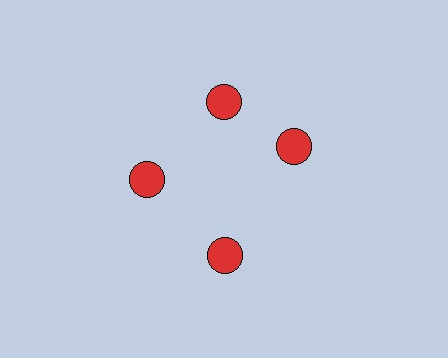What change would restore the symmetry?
The symmetry would be restored by rotating it back into even spacing with its neighbors so that all 4 circles sit at equal angles and equal distance from the center.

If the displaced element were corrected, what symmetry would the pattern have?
It would have 4-fold rotational symmetry — the pattern would map onto itself every 90 degrees.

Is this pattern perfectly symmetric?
No. The 4 red circles are arranged in a ring, but one element near the 3 o'clock position is rotated out of alignment along the ring, breaking the 4-fold rotational symmetry.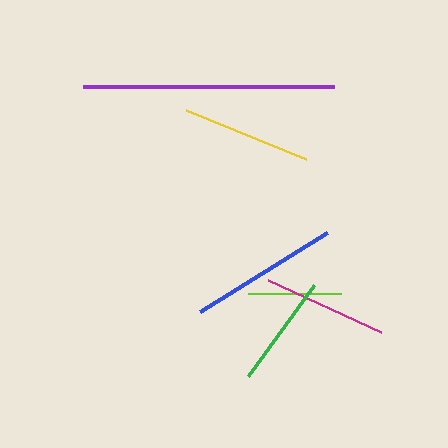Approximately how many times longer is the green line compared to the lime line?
The green line is approximately 1.2 times the length of the lime line.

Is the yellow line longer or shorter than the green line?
The yellow line is longer than the green line.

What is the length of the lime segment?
The lime segment is approximately 93 pixels long.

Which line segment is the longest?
The purple line is the longest at approximately 251 pixels.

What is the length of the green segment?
The green segment is approximately 112 pixels long.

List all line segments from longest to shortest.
From longest to shortest: purple, blue, yellow, magenta, green, lime.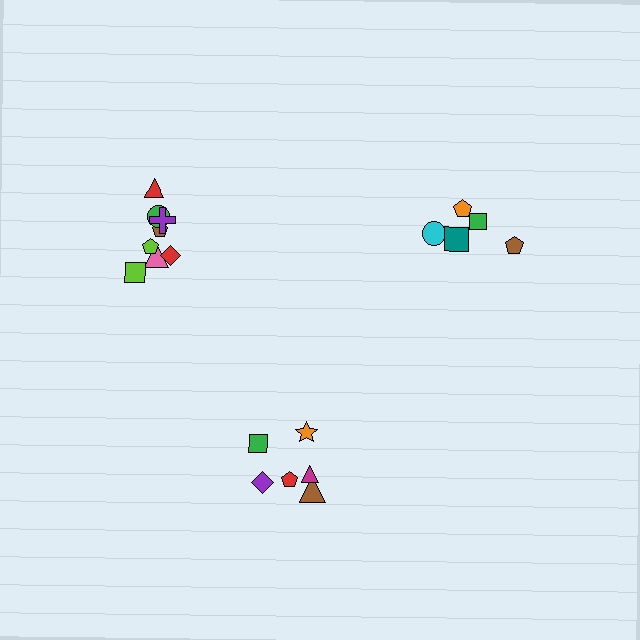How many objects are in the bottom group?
There are 6 objects.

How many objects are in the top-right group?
There are 6 objects.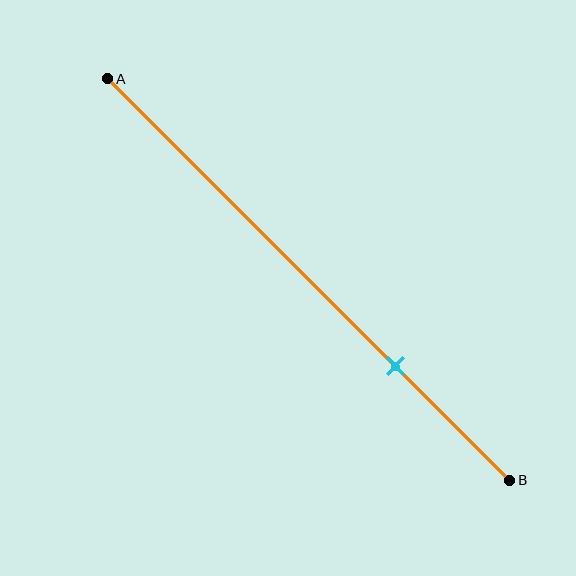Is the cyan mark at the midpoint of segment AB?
No, the mark is at about 70% from A, not at the 50% midpoint.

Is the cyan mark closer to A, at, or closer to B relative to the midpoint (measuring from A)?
The cyan mark is closer to point B than the midpoint of segment AB.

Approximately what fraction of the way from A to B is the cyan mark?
The cyan mark is approximately 70% of the way from A to B.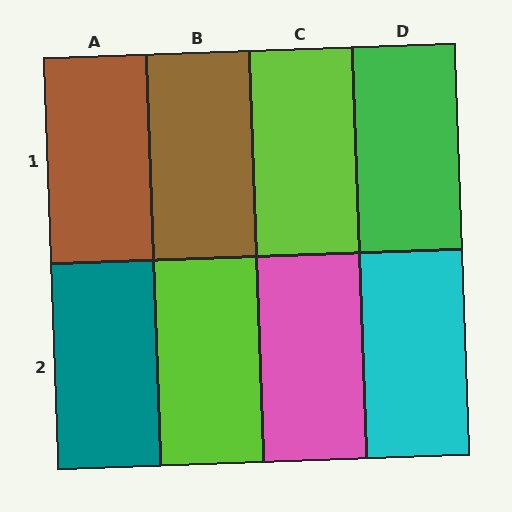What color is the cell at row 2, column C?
Pink.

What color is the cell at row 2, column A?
Teal.